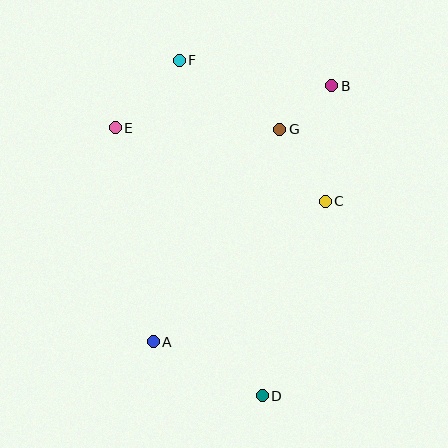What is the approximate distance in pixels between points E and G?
The distance between E and G is approximately 164 pixels.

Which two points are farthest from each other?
Points D and F are farthest from each other.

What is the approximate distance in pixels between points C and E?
The distance between C and E is approximately 222 pixels.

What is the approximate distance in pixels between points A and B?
The distance between A and B is approximately 312 pixels.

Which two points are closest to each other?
Points B and G are closest to each other.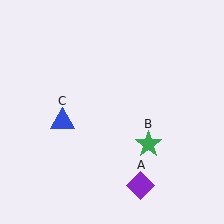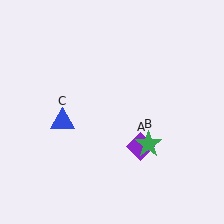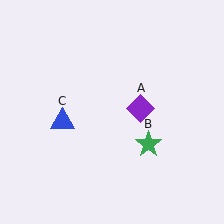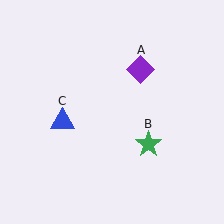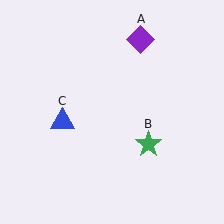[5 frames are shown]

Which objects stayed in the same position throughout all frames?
Green star (object B) and blue triangle (object C) remained stationary.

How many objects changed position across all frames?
1 object changed position: purple diamond (object A).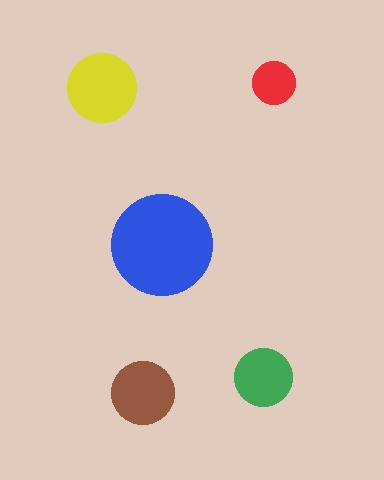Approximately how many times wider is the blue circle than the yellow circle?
About 1.5 times wider.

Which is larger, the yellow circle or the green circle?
The yellow one.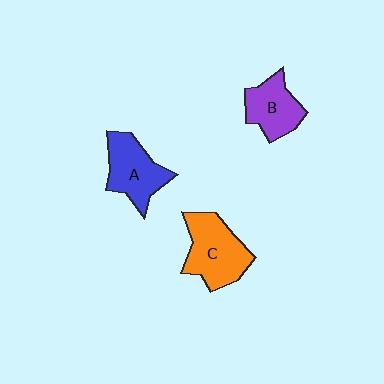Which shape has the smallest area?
Shape B (purple).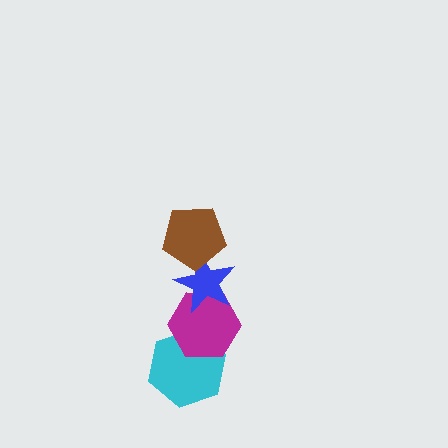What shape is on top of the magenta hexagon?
The blue star is on top of the magenta hexagon.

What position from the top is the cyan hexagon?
The cyan hexagon is 4th from the top.